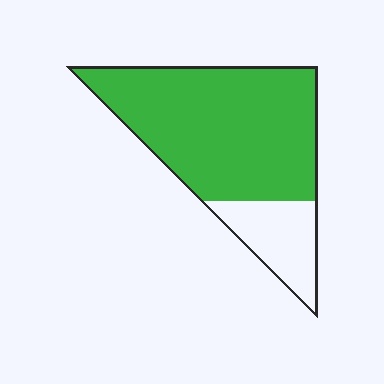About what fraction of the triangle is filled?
About four fifths (4/5).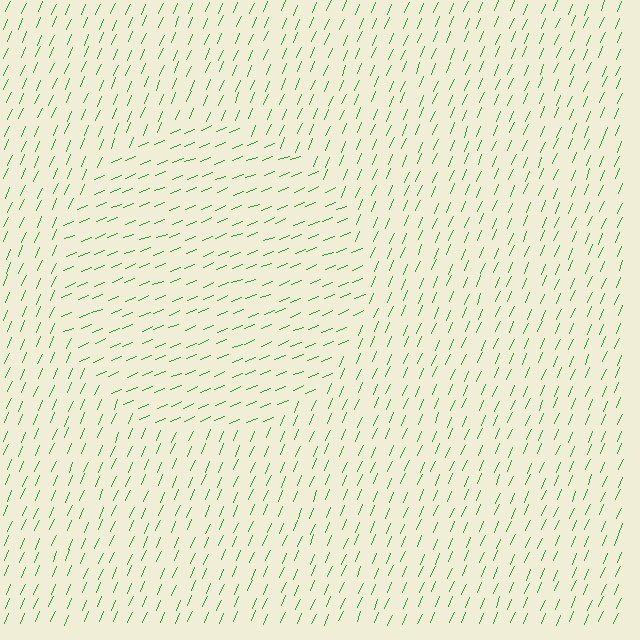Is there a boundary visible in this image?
Yes, there is a texture boundary formed by a change in line orientation.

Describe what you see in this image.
The image is filled with small green line segments. A circle region in the image has lines oriented differently from the surrounding lines, creating a visible texture boundary.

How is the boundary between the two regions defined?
The boundary is defined purely by a change in line orientation (approximately 45 degrees difference). All lines are the same color and thickness.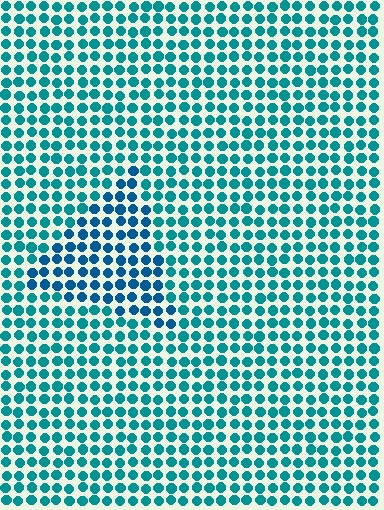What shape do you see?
I see a triangle.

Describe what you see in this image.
The image is filled with small teal elements in a uniform arrangement. A triangle-shaped region is visible where the elements are tinted to a slightly different hue, forming a subtle color boundary.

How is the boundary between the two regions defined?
The boundary is defined purely by a slight shift in hue (about 24 degrees). Spacing, size, and orientation are identical on both sides.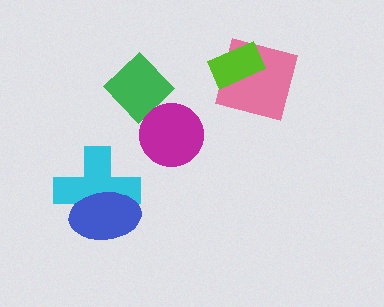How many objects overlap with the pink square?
1 object overlaps with the pink square.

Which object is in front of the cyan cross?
The blue ellipse is in front of the cyan cross.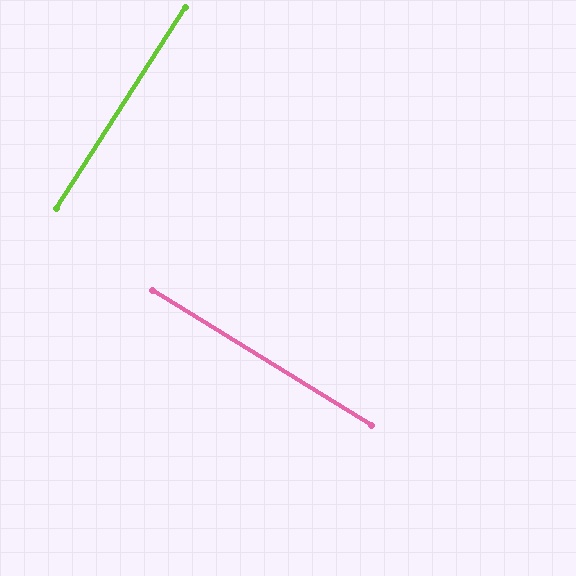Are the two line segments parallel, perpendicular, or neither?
Perpendicular — they meet at approximately 89°.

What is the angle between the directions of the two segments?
Approximately 89 degrees.